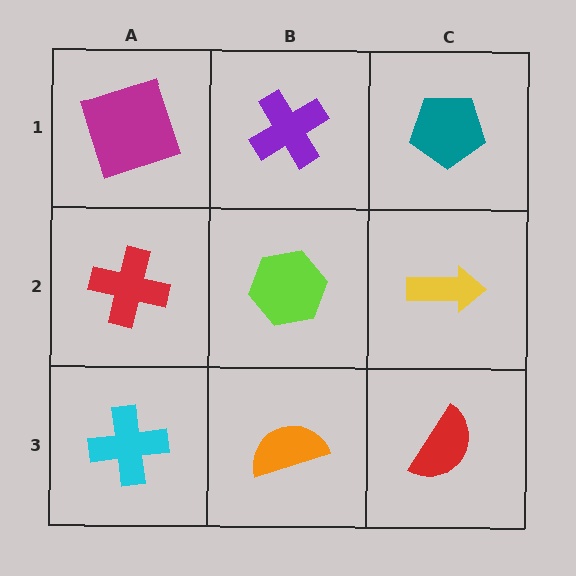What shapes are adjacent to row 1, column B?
A lime hexagon (row 2, column B), a magenta square (row 1, column A), a teal pentagon (row 1, column C).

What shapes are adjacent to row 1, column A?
A red cross (row 2, column A), a purple cross (row 1, column B).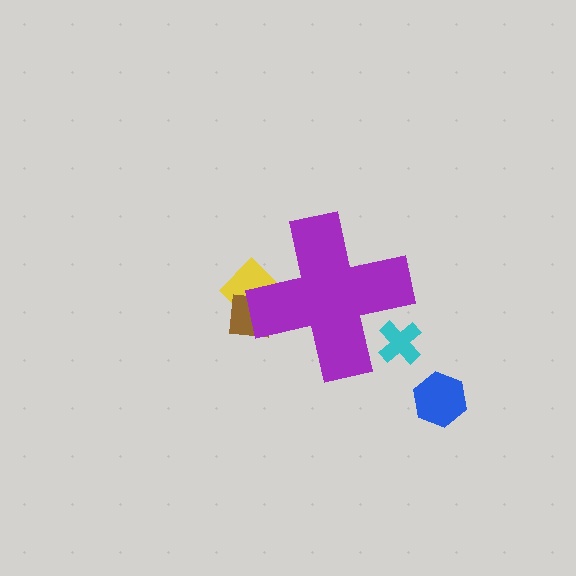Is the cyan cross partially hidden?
Yes, the cyan cross is partially hidden behind the purple cross.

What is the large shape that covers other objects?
A purple cross.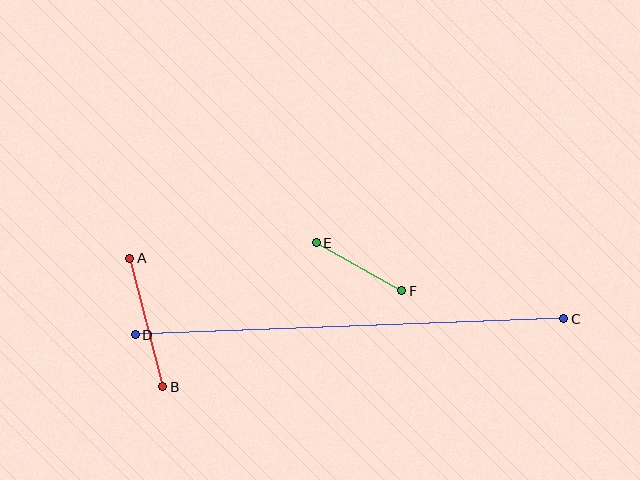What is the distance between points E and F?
The distance is approximately 98 pixels.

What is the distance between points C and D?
The distance is approximately 429 pixels.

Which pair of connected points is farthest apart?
Points C and D are farthest apart.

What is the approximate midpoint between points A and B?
The midpoint is at approximately (146, 322) pixels.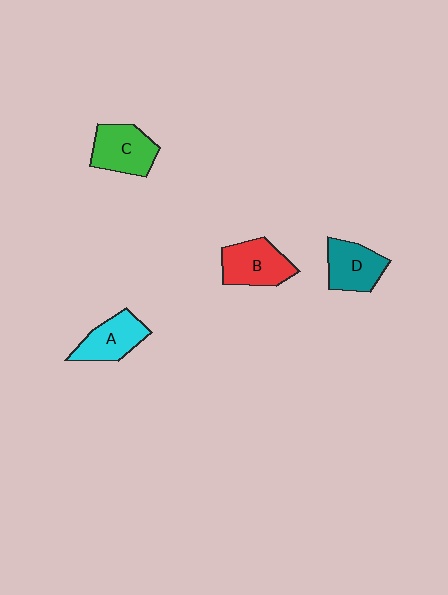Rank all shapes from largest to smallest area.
From largest to smallest: B (red), C (green), A (cyan), D (teal).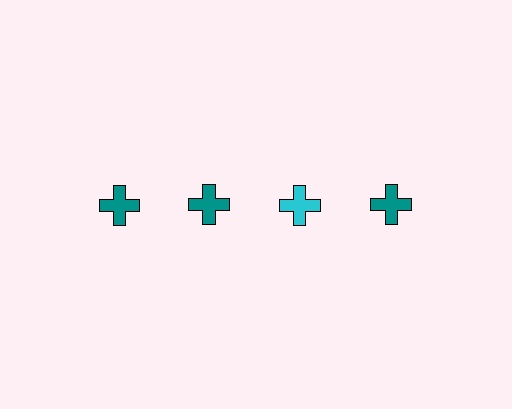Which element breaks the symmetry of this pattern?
The cyan cross in the top row, center column breaks the symmetry. All other shapes are teal crosses.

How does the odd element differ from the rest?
It has a different color: cyan instead of teal.